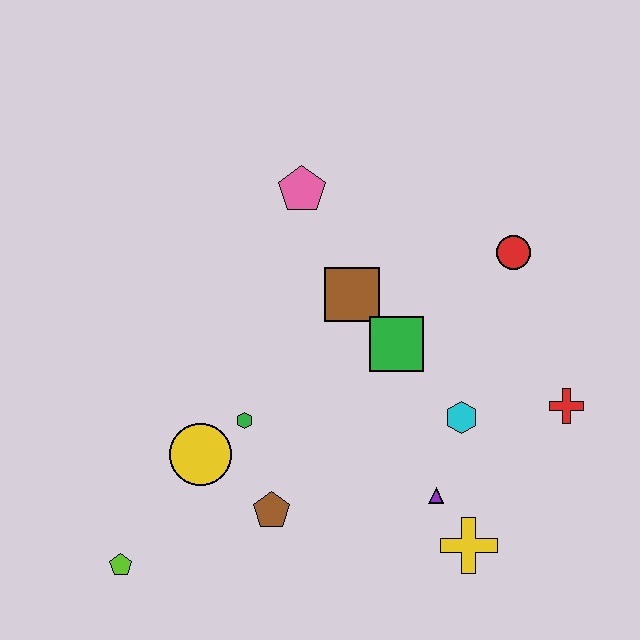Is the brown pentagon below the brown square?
Yes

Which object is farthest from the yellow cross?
The pink pentagon is farthest from the yellow cross.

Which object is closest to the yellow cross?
The purple triangle is closest to the yellow cross.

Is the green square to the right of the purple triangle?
No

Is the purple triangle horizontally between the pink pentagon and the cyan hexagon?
Yes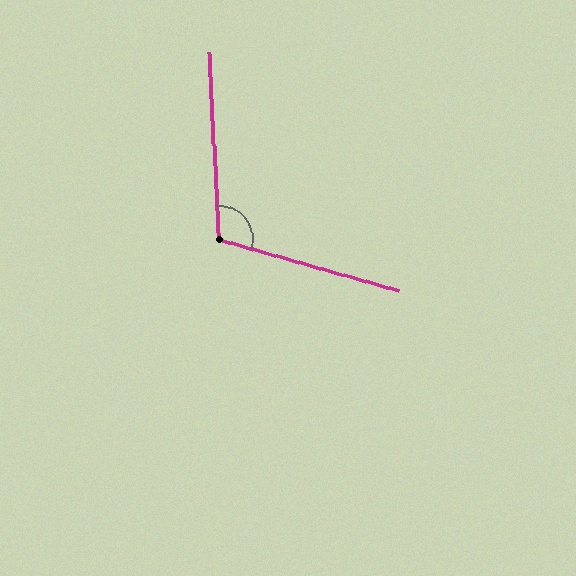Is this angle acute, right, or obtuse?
It is obtuse.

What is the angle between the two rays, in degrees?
Approximately 109 degrees.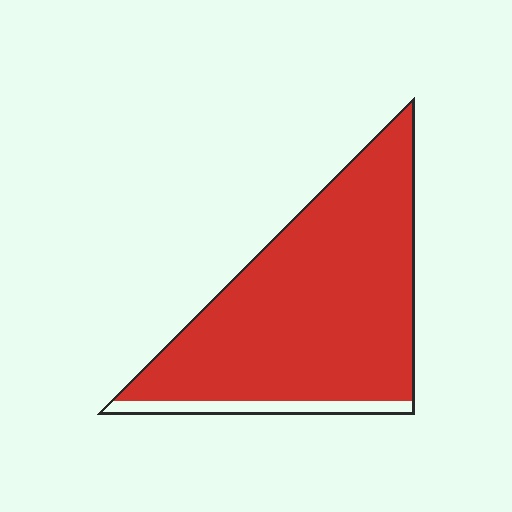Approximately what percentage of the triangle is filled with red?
Approximately 90%.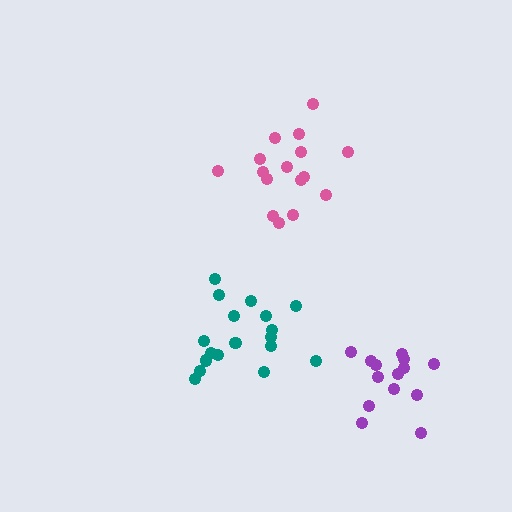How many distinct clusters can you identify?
There are 3 distinct clusters.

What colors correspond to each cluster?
The clusters are colored: teal, pink, purple.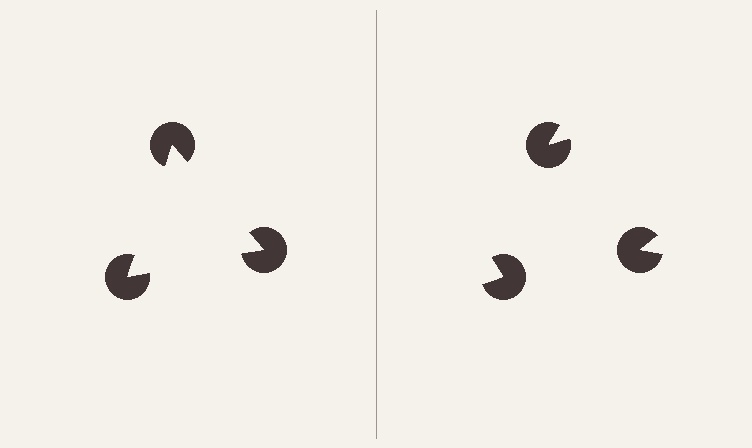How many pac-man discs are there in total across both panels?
6 — 3 on each side.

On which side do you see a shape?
An illusory triangle appears on the left side. On the right side the wedge cuts are rotated, so no coherent shape forms.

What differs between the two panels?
The pac-man discs are positioned identically on both sides; only the wedge orientations differ. On the left they align to a triangle; on the right they are misaligned.